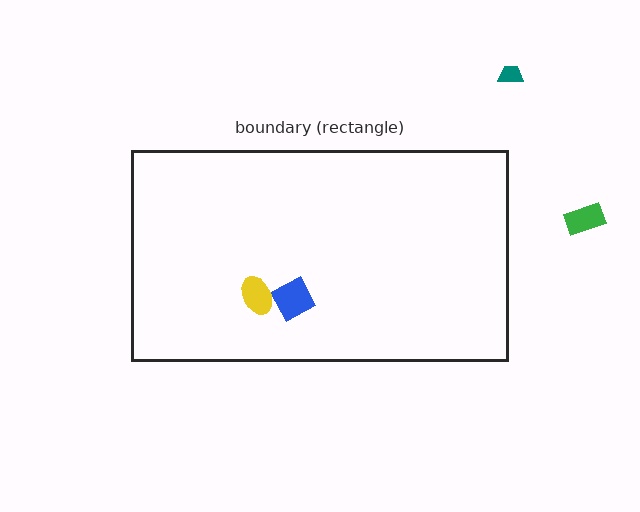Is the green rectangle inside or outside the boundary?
Outside.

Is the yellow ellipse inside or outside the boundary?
Inside.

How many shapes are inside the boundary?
2 inside, 2 outside.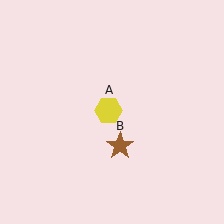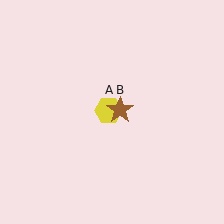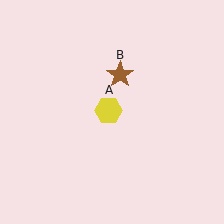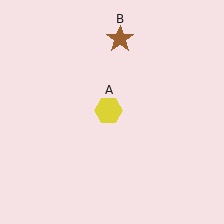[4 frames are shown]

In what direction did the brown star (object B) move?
The brown star (object B) moved up.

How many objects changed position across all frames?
1 object changed position: brown star (object B).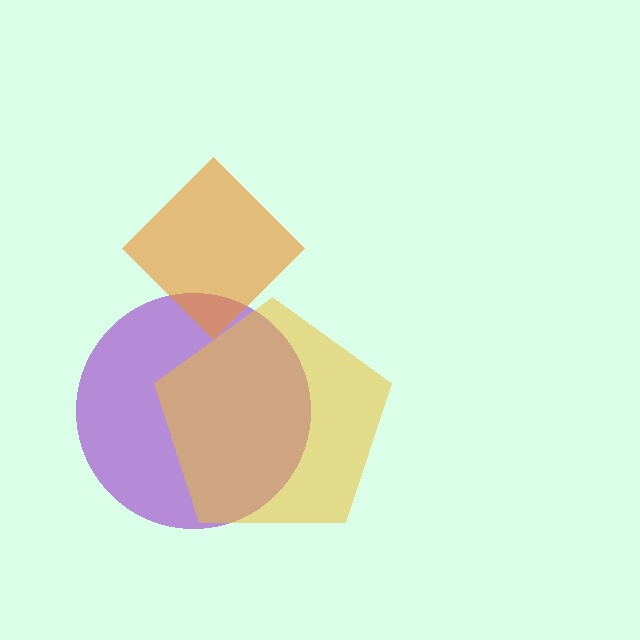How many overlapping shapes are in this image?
There are 3 overlapping shapes in the image.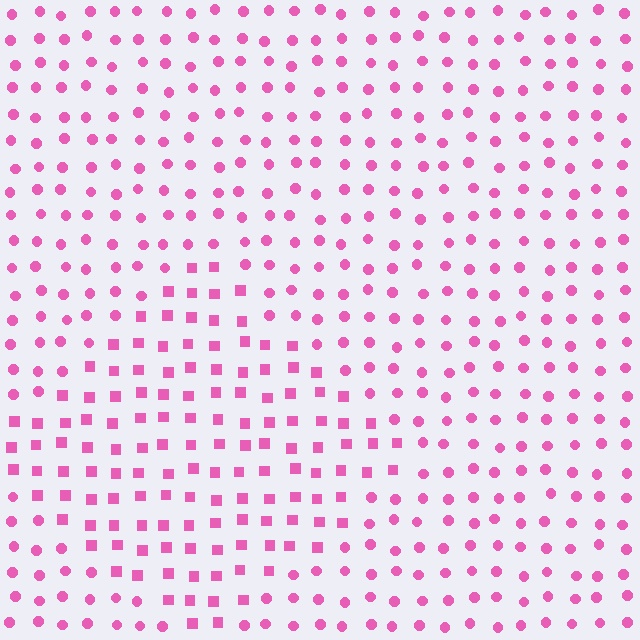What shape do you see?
I see a diamond.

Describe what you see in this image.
The image is filled with small pink elements arranged in a uniform grid. A diamond-shaped region contains squares, while the surrounding area contains circles. The boundary is defined purely by the change in element shape.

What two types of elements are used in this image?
The image uses squares inside the diamond region and circles outside it.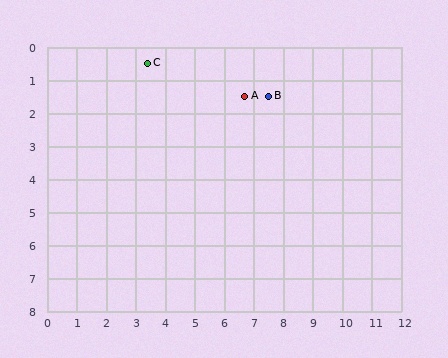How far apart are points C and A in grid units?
Points C and A are about 3.4 grid units apart.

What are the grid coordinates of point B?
Point B is at approximately (7.5, 1.5).